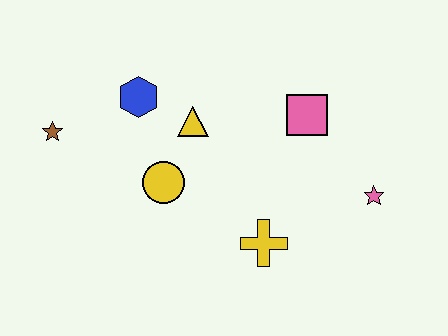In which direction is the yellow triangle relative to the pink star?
The yellow triangle is to the left of the pink star.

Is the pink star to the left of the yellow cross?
No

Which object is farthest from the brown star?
The pink star is farthest from the brown star.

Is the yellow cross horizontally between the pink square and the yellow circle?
Yes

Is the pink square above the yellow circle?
Yes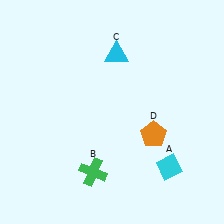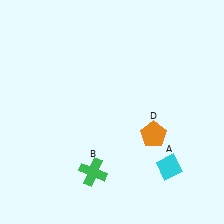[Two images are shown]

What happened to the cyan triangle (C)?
The cyan triangle (C) was removed in Image 2. It was in the top-right area of Image 1.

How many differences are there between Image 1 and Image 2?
There is 1 difference between the two images.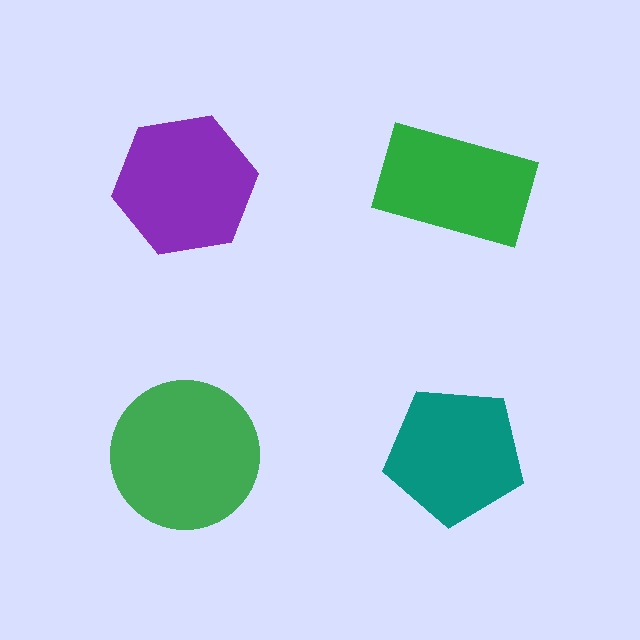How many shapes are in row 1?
2 shapes.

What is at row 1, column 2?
A green rectangle.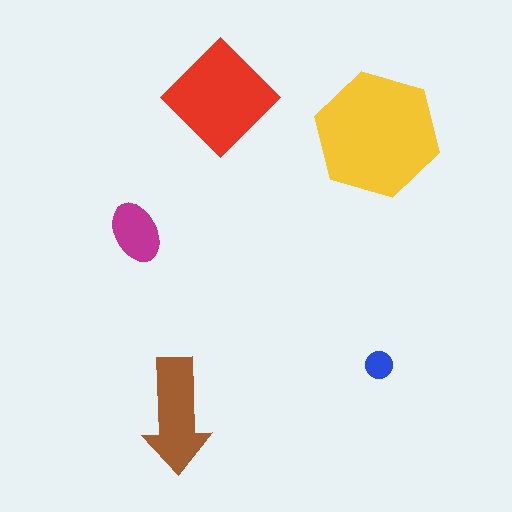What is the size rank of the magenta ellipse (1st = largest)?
4th.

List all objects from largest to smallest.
The yellow hexagon, the red diamond, the brown arrow, the magenta ellipse, the blue circle.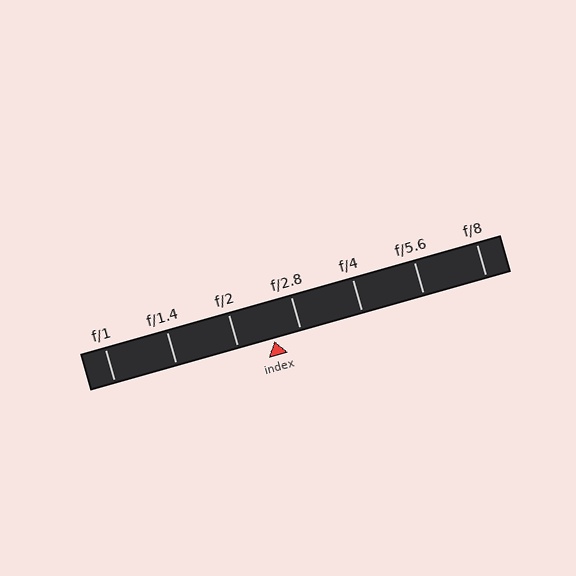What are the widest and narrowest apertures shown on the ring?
The widest aperture shown is f/1 and the narrowest is f/8.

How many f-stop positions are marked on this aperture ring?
There are 7 f-stop positions marked.